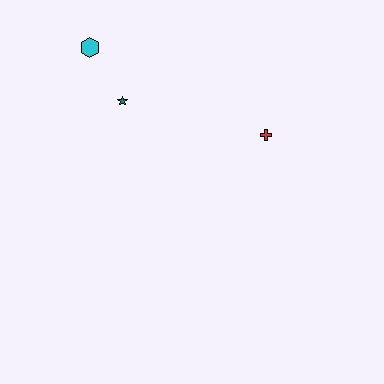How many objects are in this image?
There are 3 objects.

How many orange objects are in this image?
There are no orange objects.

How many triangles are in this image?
There are no triangles.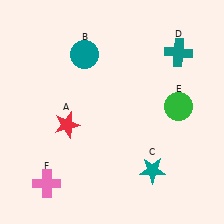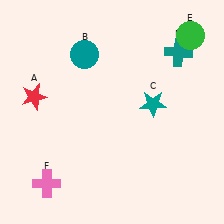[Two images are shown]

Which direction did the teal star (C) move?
The teal star (C) moved up.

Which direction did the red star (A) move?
The red star (A) moved left.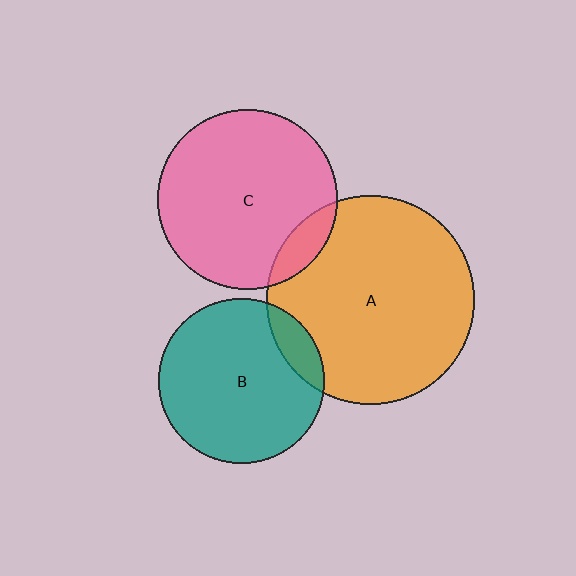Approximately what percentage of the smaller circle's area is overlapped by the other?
Approximately 10%.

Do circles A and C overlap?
Yes.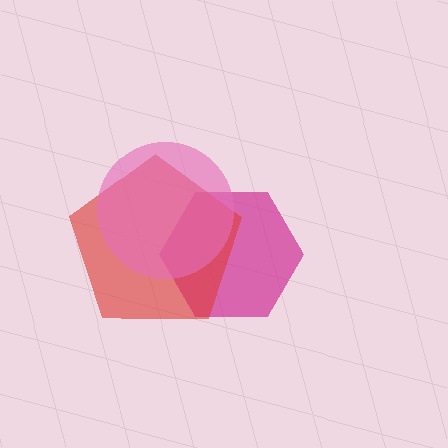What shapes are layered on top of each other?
The layered shapes are: a magenta hexagon, a red pentagon, a pink circle.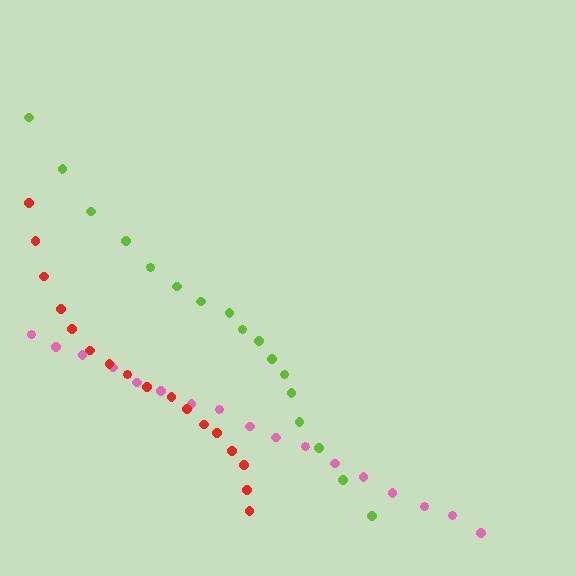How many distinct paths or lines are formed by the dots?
There are 3 distinct paths.